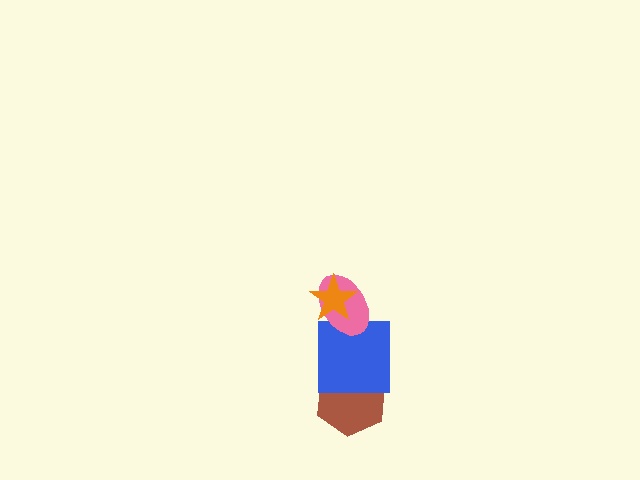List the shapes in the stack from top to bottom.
From top to bottom: the orange star, the pink ellipse, the blue square, the brown hexagon.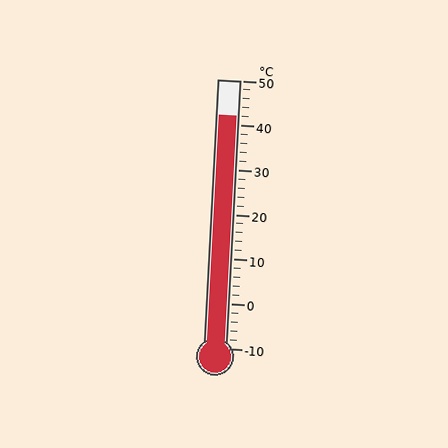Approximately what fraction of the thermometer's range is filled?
The thermometer is filled to approximately 85% of its range.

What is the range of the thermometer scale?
The thermometer scale ranges from -10°C to 50°C.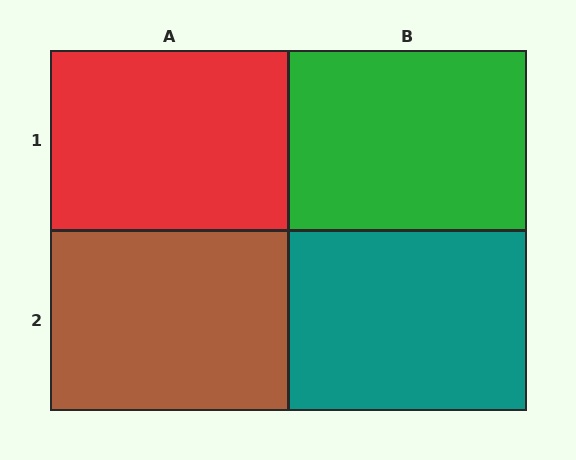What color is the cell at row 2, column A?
Brown.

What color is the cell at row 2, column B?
Teal.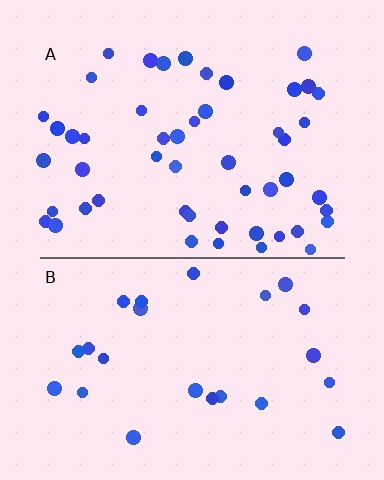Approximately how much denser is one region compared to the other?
Approximately 2.0× — region A over region B.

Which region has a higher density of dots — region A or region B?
A (the top).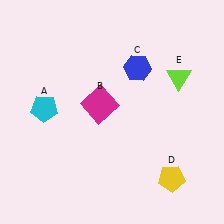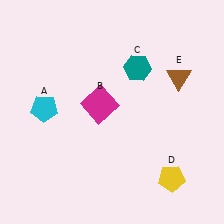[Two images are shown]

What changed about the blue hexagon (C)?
In Image 1, C is blue. In Image 2, it changed to teal.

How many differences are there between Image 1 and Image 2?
There are 2 differences between the two images.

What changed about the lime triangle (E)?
In Image 1, E is lime. In Image 2, it changed to brown.